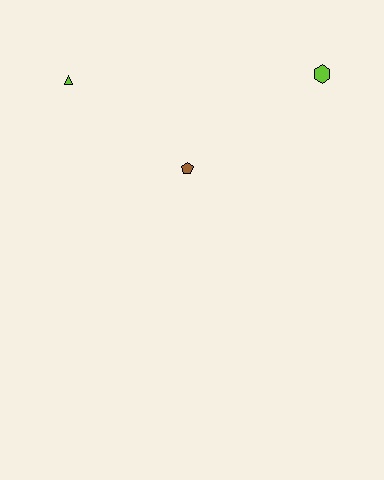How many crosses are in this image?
There are no crosses.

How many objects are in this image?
There are 3 objects.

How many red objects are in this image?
There are no red objects.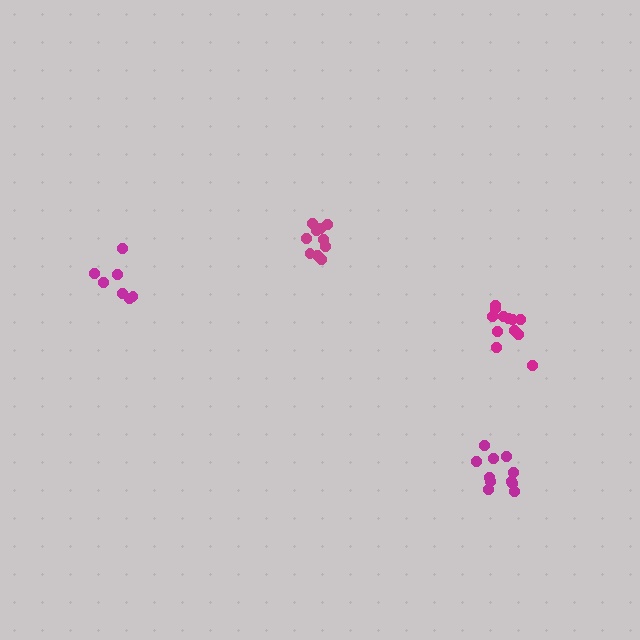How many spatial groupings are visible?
There are 4 spatial groupings.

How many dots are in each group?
Group 1: 10 dots, Group 2: 7 dots, Group 3: 13 dots, Group 4: 12 dots (42 total).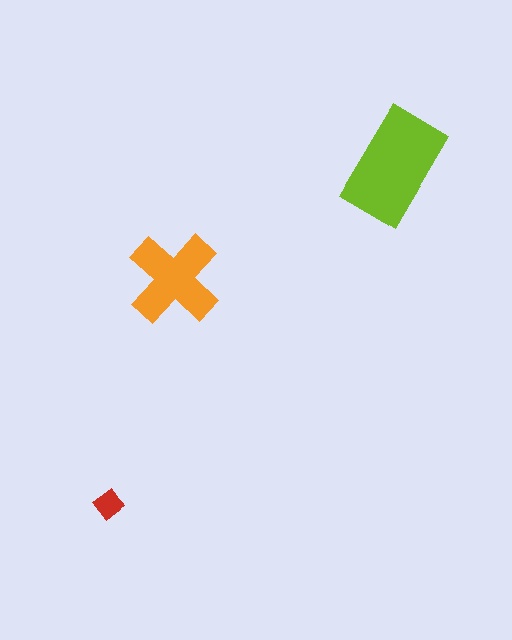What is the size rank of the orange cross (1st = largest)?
2nd.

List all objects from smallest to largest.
The red diamond, the orange cross, the lime rectangle.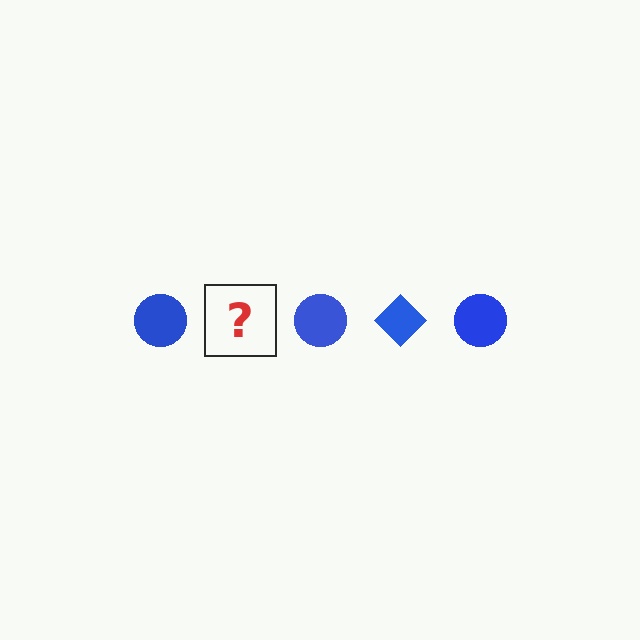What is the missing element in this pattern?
The missing element is a blue diamond.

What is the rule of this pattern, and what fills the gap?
The rule is that the pattern cycles through circle, diamond shapes in blue. The gap should be filled with a blue diamond.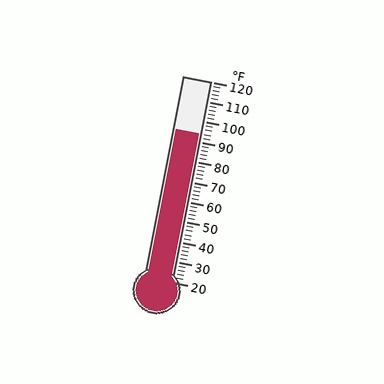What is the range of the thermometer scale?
The thermometer scale ranges from 20°F to 120°F.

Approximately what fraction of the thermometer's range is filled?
The thermometer is filled to approximately 75% of its range.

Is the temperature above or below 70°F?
The temperature is above 70°F.